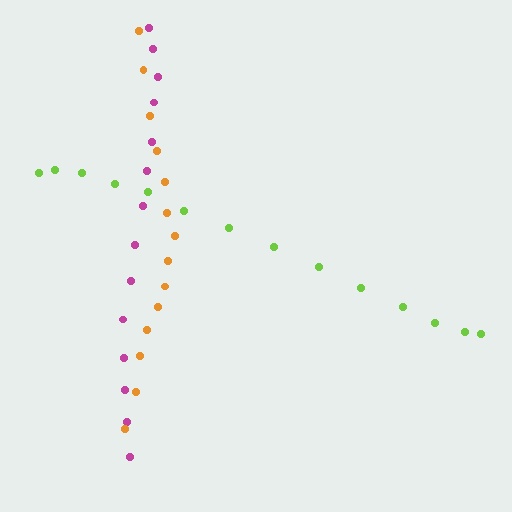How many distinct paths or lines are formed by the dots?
There are 3 distinct paths.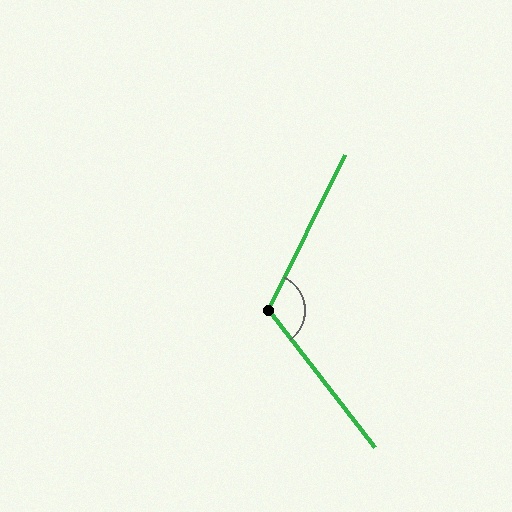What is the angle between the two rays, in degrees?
Approximately 116 degrees.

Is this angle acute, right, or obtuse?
It is obtuse.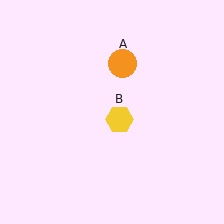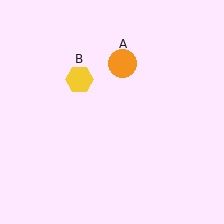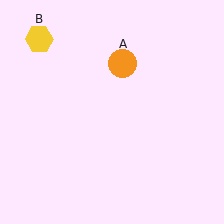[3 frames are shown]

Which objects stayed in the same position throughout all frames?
Orange circle (object A) remained stationary.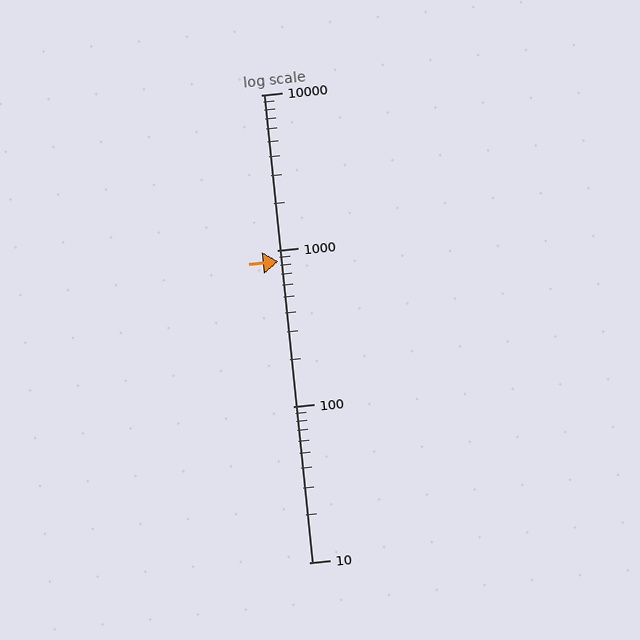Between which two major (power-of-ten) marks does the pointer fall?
The pointer is between 100 and 1000.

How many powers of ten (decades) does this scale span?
The scale spans 3 decades, from 10 to 10000.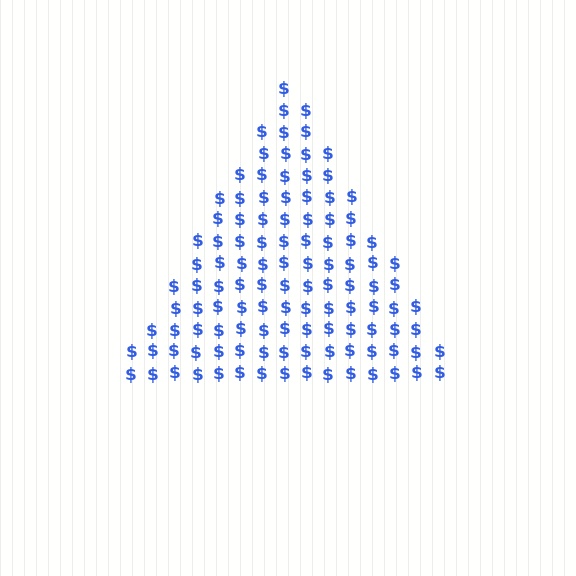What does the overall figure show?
The overall figure shows a triangle.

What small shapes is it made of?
It is made of small dollar signs.